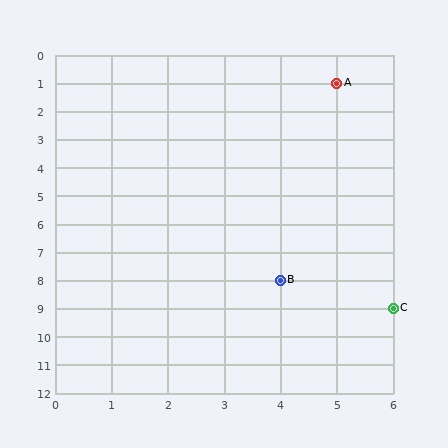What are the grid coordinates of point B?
Point B is at grid coordinates (4, 8).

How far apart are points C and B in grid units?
Points C and B are 2 columns and 1 row apart (about 2.2 grid units diagonally).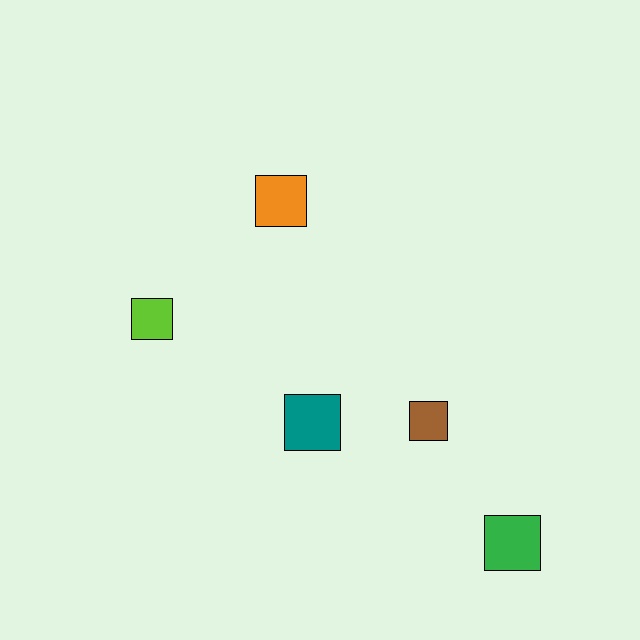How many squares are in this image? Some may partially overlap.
There are 5 squares.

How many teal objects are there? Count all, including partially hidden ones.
There is 1 teal object.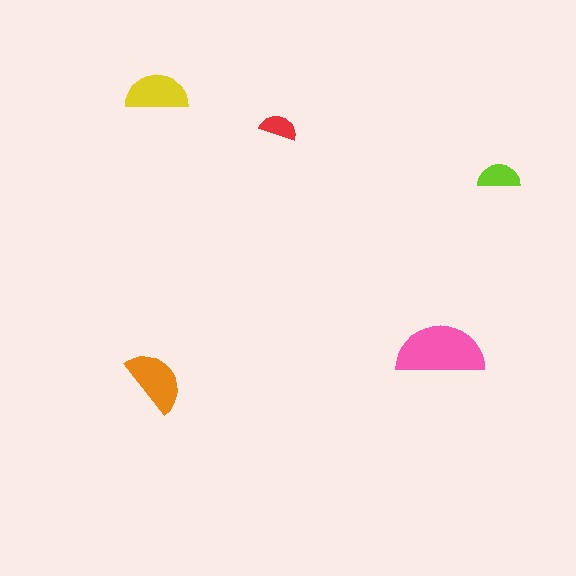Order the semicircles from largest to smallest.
the pink one, the orange one, the yellow one, the lime one, the red one.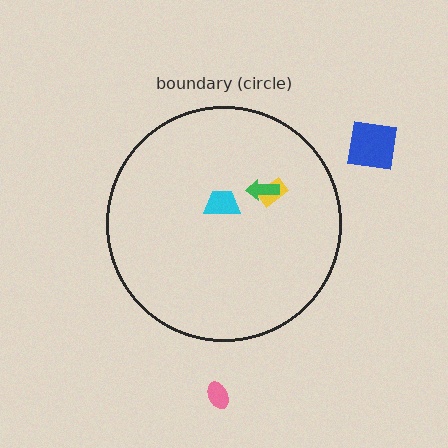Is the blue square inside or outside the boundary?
Outside.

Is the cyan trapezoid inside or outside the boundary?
Inside.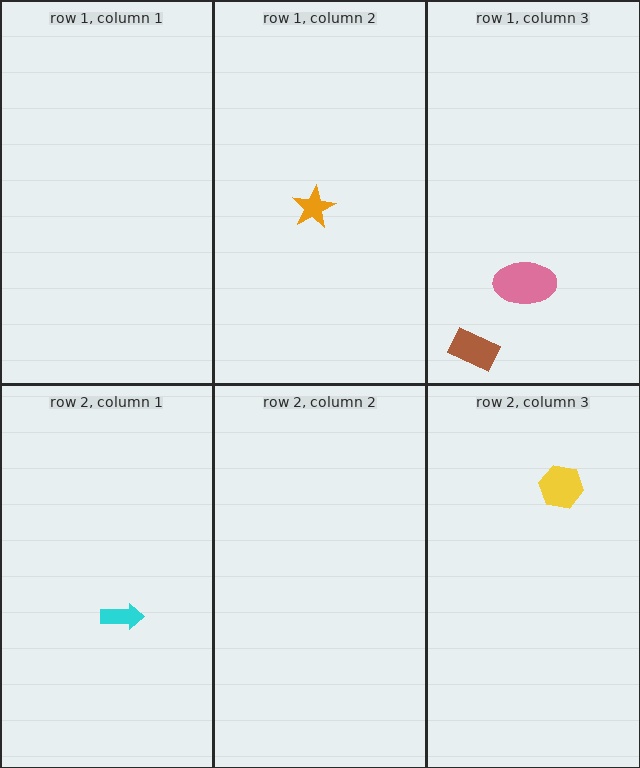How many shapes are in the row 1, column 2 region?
1.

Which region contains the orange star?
The row 1, column 2 region.